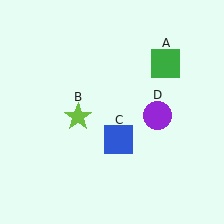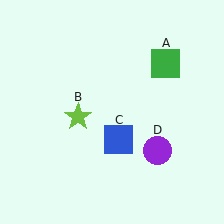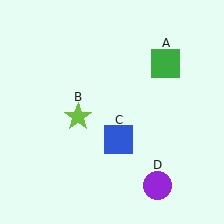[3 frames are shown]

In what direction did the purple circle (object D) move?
The purple circle (object D) moved down.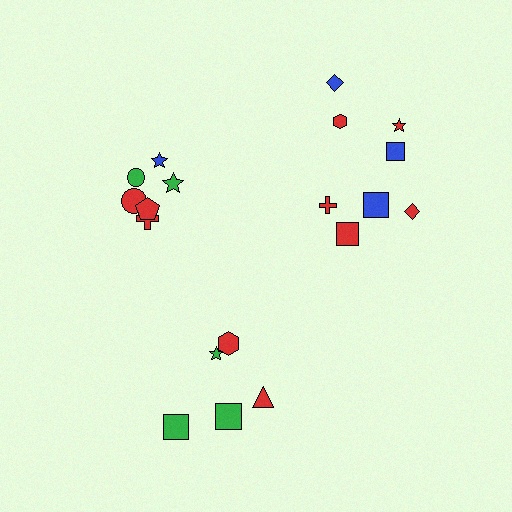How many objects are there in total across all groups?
There are 19 objects.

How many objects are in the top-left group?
There are 6 objects.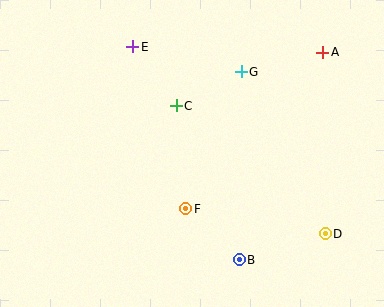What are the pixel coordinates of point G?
Point G is at (241, 72).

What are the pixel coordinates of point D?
Point D is at (325, 234).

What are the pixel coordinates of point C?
Point C is at (176, 106).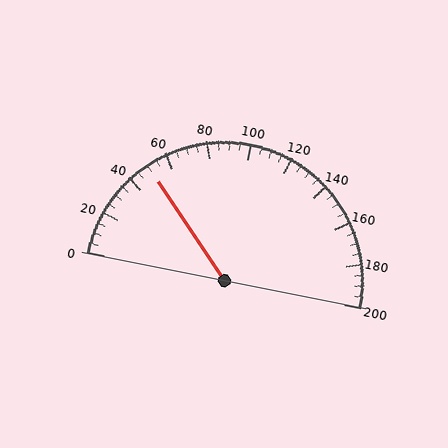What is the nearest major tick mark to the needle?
The nearest major tick mark is 40.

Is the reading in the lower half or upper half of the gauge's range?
The reading is in the lower half of the range (0 to 200).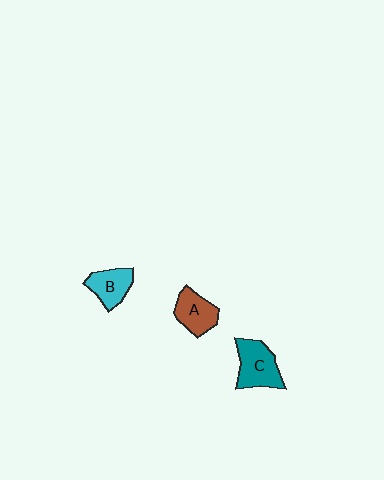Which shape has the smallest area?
Shape B (cyan).